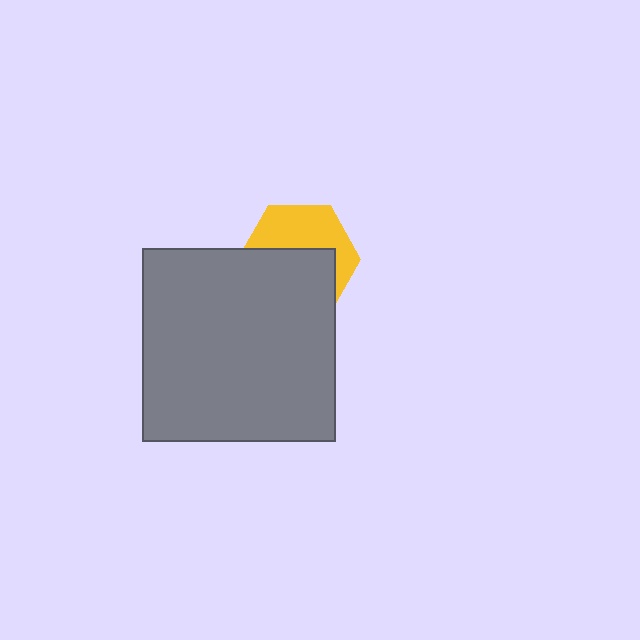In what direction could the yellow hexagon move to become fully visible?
The yellow hexagon could move up. That would shift it out from behind the gray square entirely.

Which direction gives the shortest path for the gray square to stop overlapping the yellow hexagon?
Moving down gives the shortest separation.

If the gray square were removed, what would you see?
You would see the complete yellow hexagon.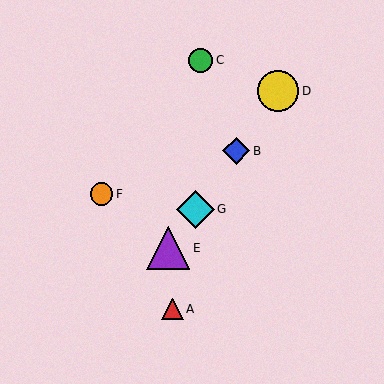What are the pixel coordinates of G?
Object G is at (196, 209).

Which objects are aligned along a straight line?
Objects B, D, E, G are aligned along a straight line.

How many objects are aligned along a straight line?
4 objects (B, D, E, G) are aligned along a straight line.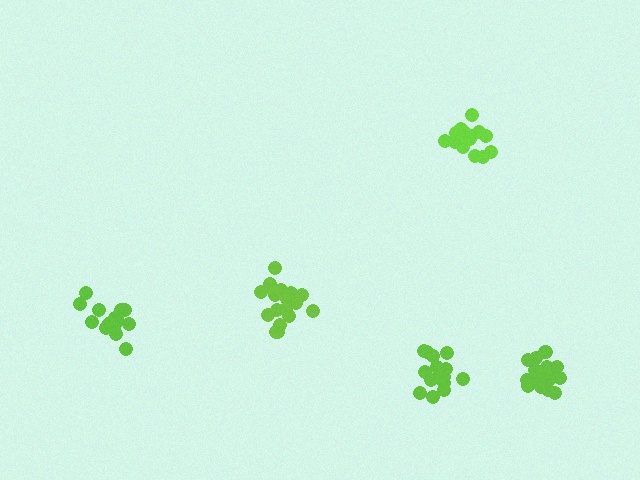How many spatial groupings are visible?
There are 5 spatial groupings.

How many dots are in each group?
Group 1: 17 dots, Group 2: 17 dots, Group 3: 21 dots, Group 4: 15 dots, Group 5: 20 dots (90 total).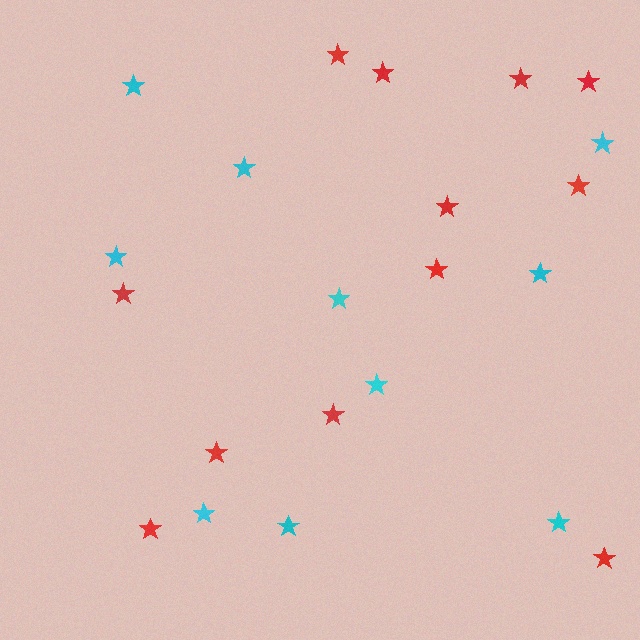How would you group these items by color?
There are 2 groups: one group of cyan stars (10) and one group of red stars (12).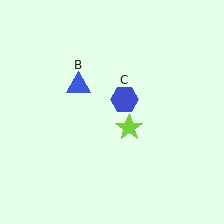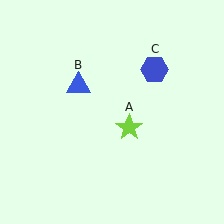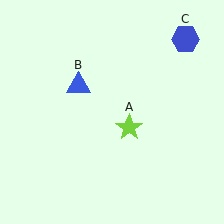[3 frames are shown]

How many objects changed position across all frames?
1 object changed position: blue hexagon (object C).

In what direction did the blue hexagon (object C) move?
The blue hexagon (object C) moved up and to the right.